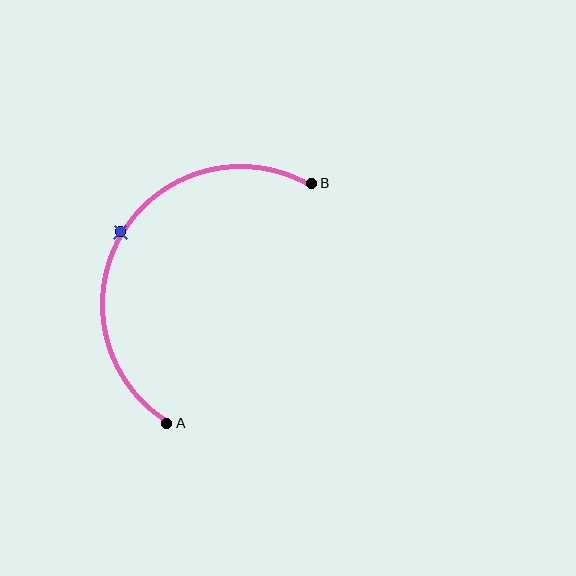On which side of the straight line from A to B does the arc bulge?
The arc bulges to the left of the straight line connecting A and B.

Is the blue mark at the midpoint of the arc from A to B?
Yes. The blue mark lies on the arc at equal arc-length from both A and B — it is the arc midpoint.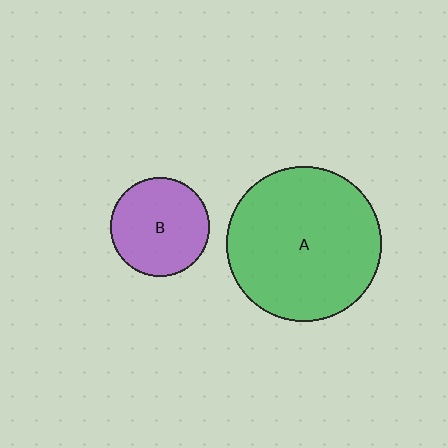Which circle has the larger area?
Circle A (green).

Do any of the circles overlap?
No, none of the circles overlap.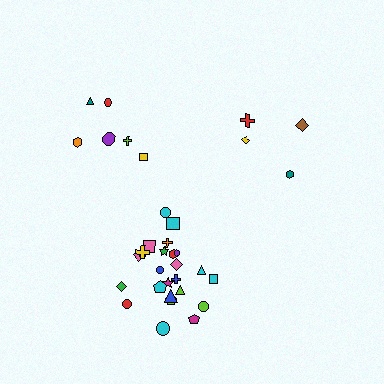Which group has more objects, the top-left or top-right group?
The top-left group.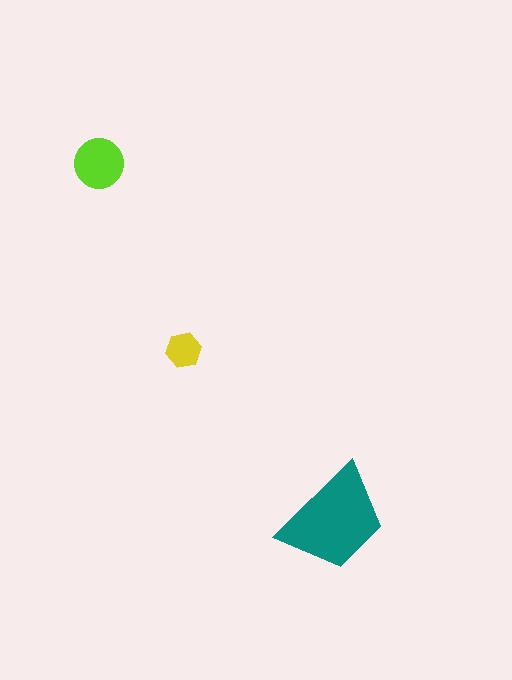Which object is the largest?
The teal trapezoid.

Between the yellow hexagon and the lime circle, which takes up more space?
The lime circle.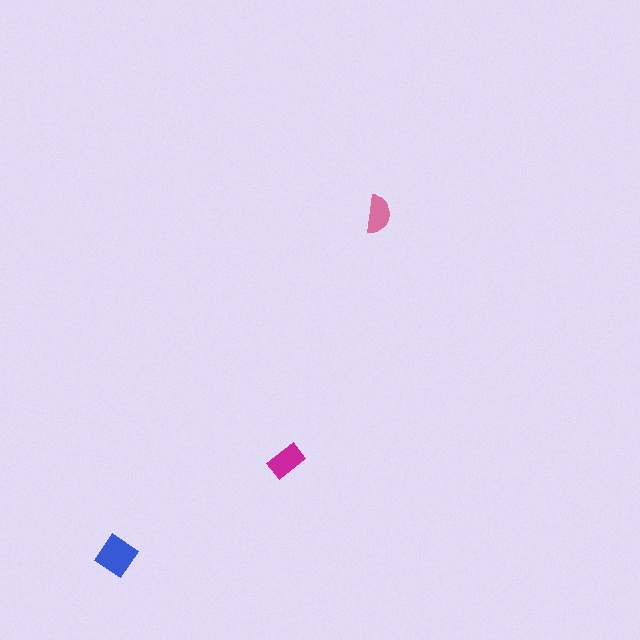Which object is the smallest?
The pink semicircle.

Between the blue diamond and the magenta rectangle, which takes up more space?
The blue diamond.